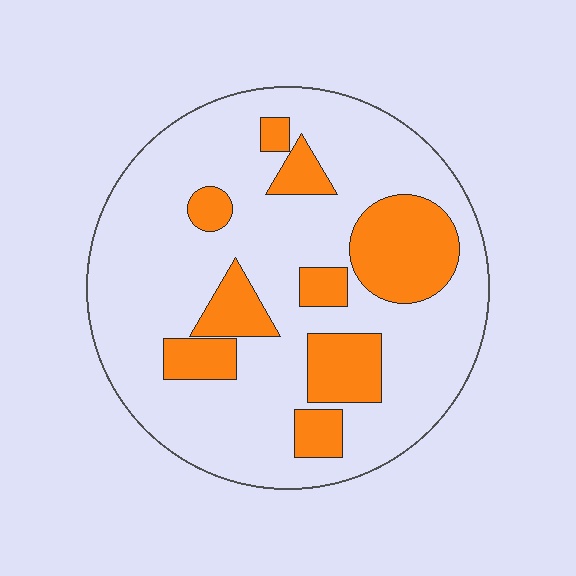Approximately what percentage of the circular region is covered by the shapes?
Approximately 25%.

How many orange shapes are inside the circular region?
9.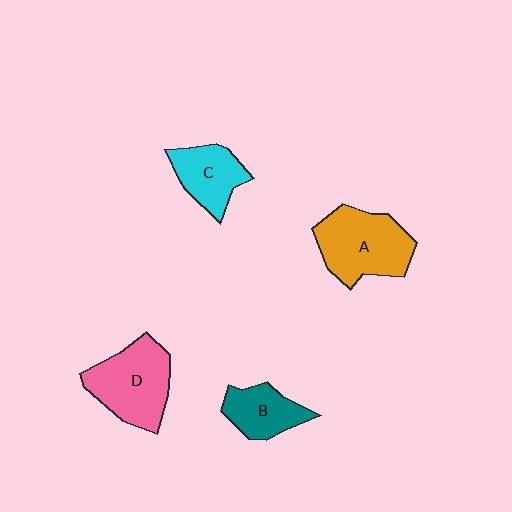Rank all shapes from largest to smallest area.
From largest to smallest: A (orange), D (pink), C (cyan), B (teal).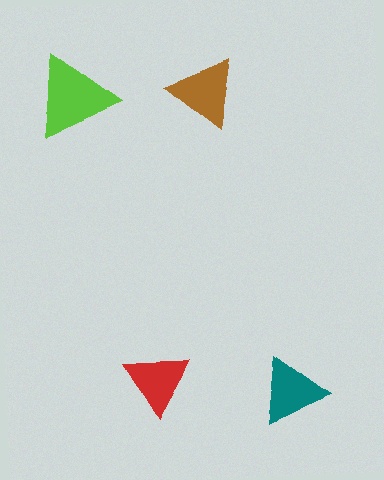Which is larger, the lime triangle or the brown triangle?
The lime one.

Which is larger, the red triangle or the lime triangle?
The lime one.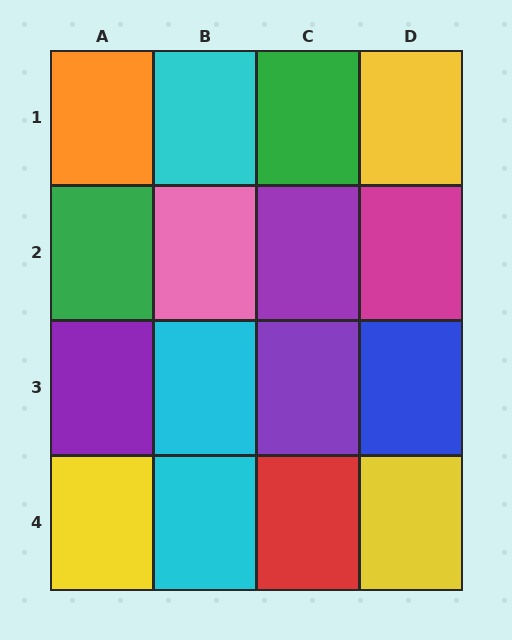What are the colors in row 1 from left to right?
Orange, cyan, green, yellow.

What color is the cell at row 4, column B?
Cyan.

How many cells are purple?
3 cells are purple.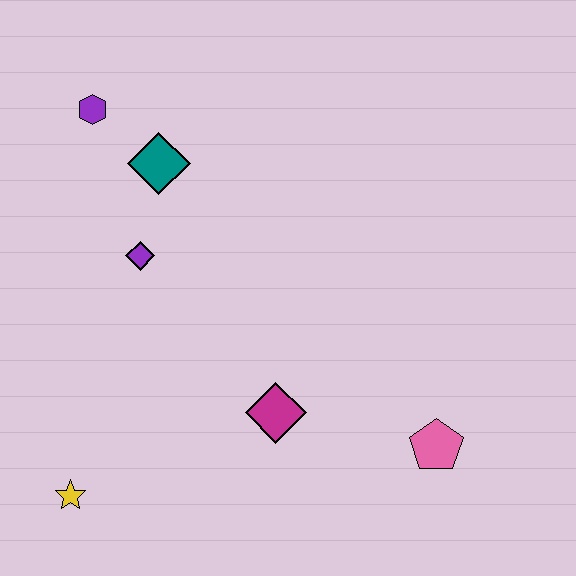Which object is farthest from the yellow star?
The purple hexagon is farthest from the yellow star.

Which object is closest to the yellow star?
The magenta diamond is closest to the yellow star.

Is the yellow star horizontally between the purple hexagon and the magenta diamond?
No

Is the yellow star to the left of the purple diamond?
Yes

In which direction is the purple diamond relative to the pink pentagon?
The purple diamond is to the left of the pink pentagon.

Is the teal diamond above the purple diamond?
Yes